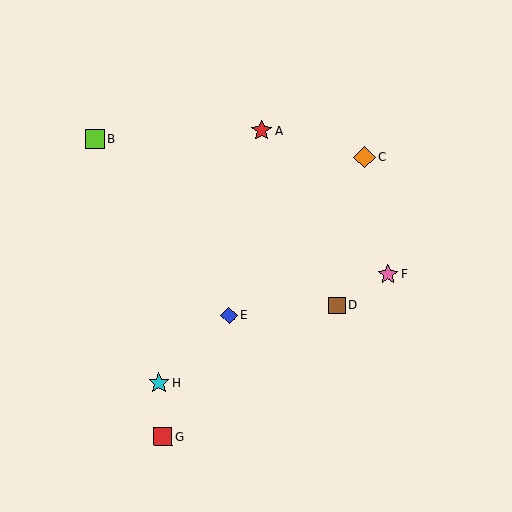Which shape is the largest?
The orange diamond (labeled C) is the largest.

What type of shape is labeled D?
Shape D is a brown square.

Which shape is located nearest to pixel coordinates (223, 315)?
The blue diamond (labeled E) at (229, 316) is nearest to that location.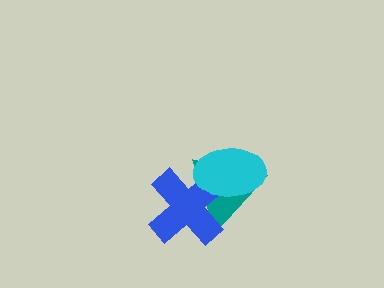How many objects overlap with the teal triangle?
2 objects overlap with the teal triangle.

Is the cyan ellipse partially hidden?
No, no other shape covers it.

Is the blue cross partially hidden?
Yes, it is partially covered by another shape.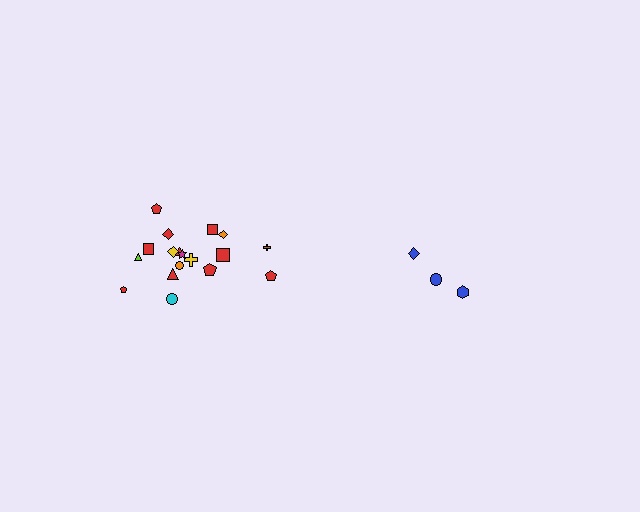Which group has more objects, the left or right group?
The left group.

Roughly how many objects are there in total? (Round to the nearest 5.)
Roughly 20 objects in total.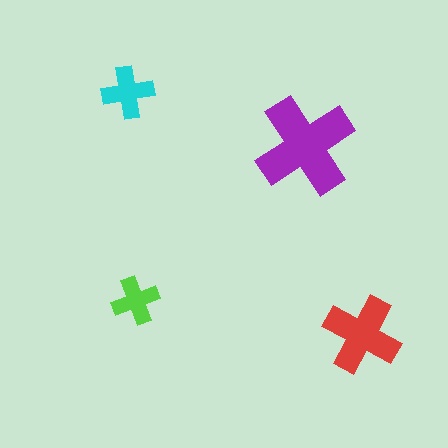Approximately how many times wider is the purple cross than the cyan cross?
About 2 times wider.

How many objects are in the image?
There are 4 objects in the image.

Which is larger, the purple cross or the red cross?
The purple one.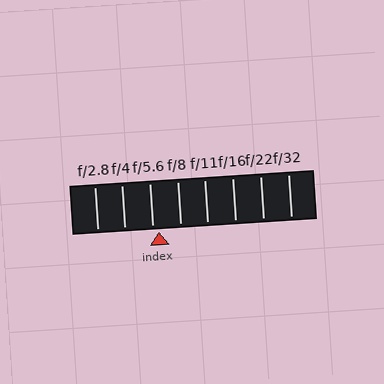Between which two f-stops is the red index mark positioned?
The index mark is between f/5.6 and f/8.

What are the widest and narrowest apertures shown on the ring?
The widest aperture shown is f/2.8 and the narrowest is f/32.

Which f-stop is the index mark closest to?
The index mark is closest to f/5.6.